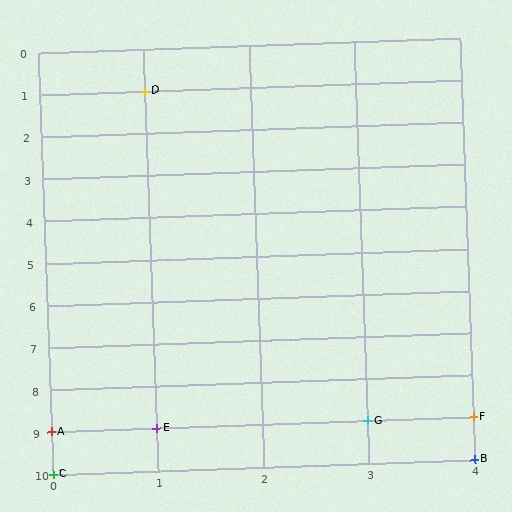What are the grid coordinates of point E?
Point E is at grid coordinates (1, 9).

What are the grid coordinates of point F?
Point F is at grid coordinates (4, 9).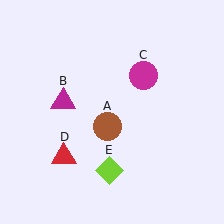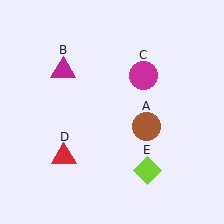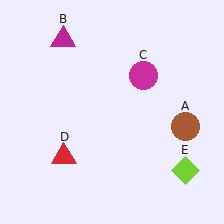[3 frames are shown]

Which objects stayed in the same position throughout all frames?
Magenta circle (object C) and red triangle (object D) remained stationary.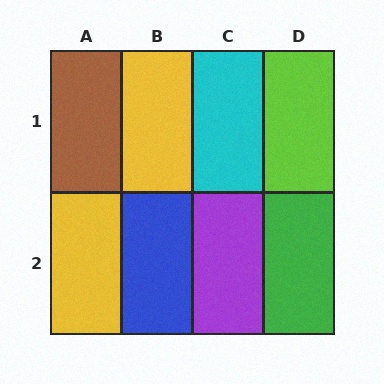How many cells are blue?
1 cell is blue.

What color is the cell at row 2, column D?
Green.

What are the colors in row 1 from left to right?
Brown, yellow, cyan, lime.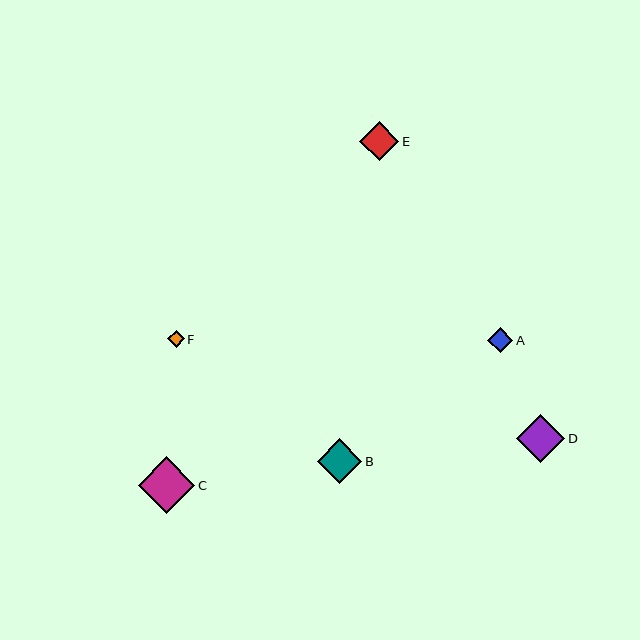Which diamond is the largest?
Diamond C is the largest with a size of approximately 57 pixels.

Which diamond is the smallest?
Diamond F is the smallest with a size of approximately 16 pixels.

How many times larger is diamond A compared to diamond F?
Diamond A is approximately 1.5 times the size of diamond F.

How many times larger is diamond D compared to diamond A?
Diamond D is approximately 1.9 times the size of diamond A.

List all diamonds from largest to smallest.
From largest to smallest: C, D, B, E, A, F.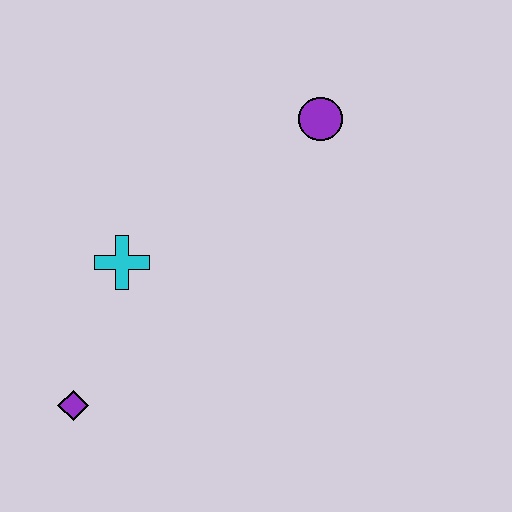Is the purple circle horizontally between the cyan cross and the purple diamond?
No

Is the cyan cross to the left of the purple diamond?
No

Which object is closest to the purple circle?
The cyan cross is closest to the purple circle.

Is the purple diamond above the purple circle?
No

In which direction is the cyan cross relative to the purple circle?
The cyan cross is to the left of the purple circle.